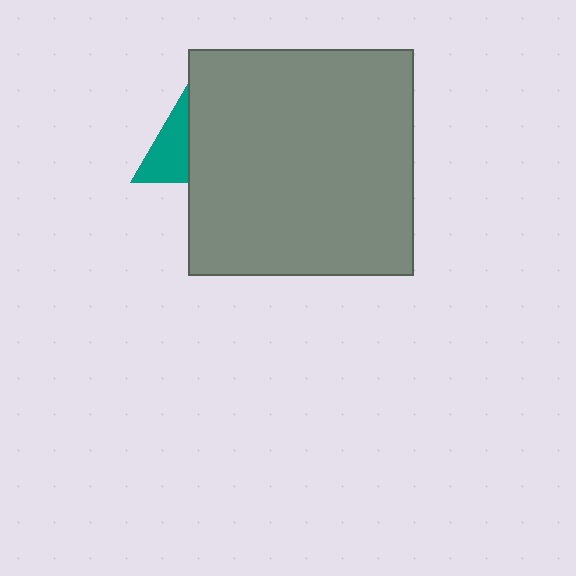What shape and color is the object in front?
The object in front is a gray square.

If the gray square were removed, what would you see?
You would see the complete teal triangle.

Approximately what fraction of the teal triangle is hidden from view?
Roughly 59% of the teal triangle is hidden behind the gray square.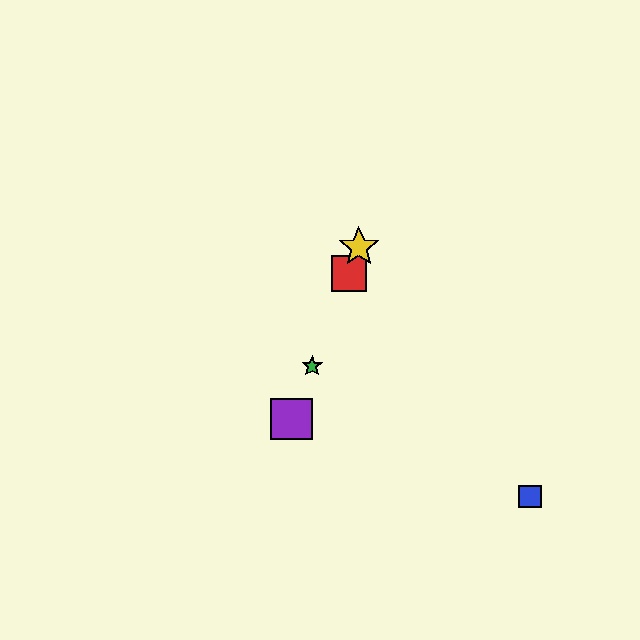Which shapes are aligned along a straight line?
The red square, the green star, the yellow star, the purple square are aligned along a straight line.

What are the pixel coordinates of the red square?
The red square is at (349, 274).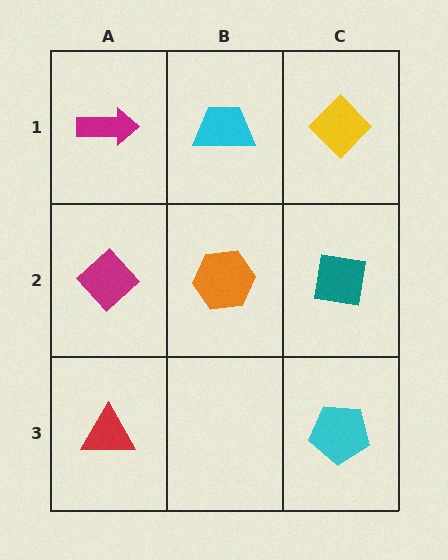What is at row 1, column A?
A magenta arrow.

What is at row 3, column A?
A red triangle.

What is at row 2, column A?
A magenta diamond.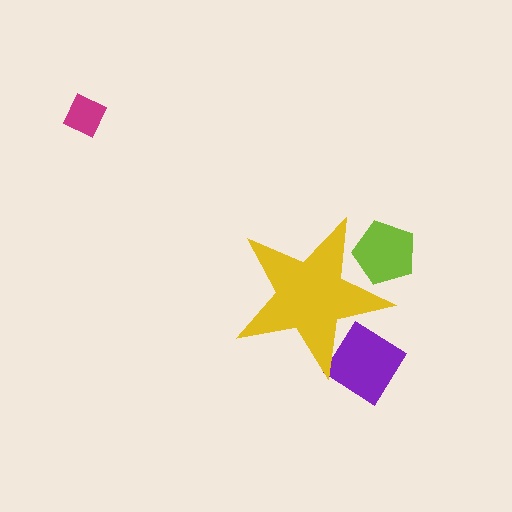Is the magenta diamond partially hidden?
No, the magenta diamond is fully visible.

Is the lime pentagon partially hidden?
Yes, the lime pentagon is partially hidden behind the yellow star.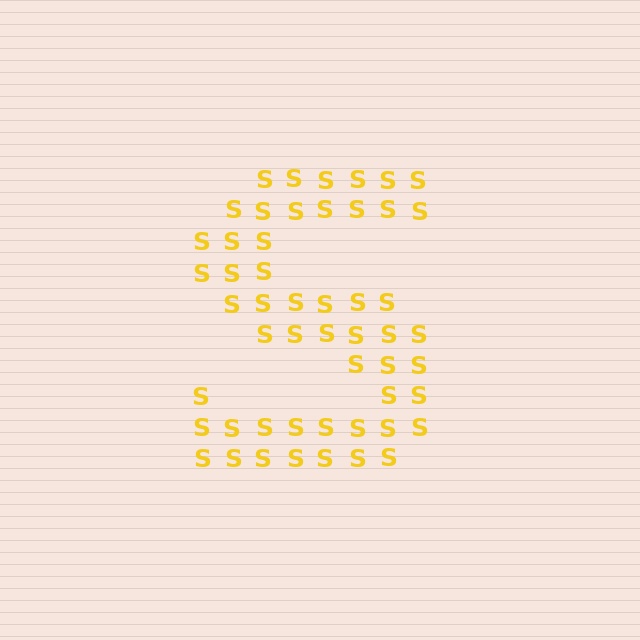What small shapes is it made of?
It is made of small letter S's.